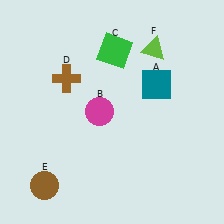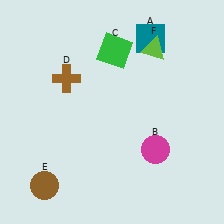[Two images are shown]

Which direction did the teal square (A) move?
The teal square (A) moved up.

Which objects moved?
The objects that moved are: the teal square (A), the magenta circle (B).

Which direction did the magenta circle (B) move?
The magenta circle (B) moved right.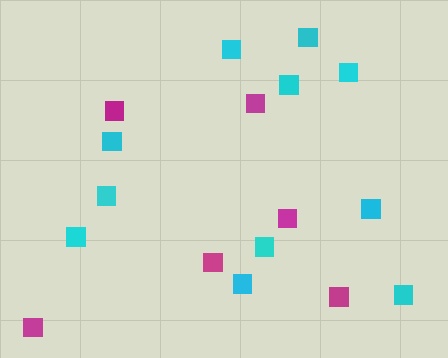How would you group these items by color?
There are 2 groups: one group of magenta squares (6) and one group of cyan squares (11).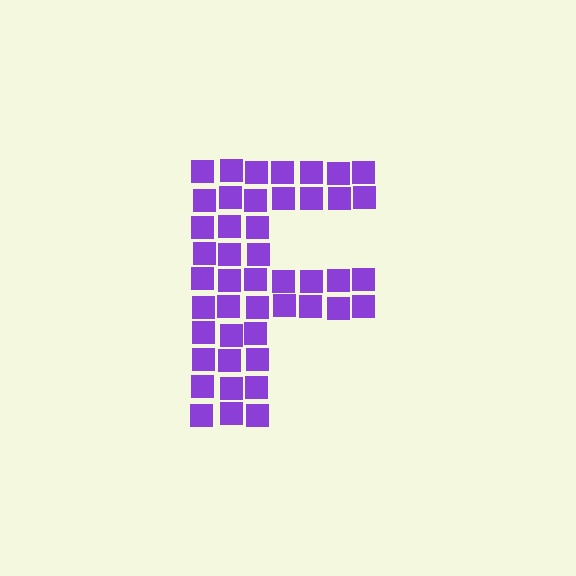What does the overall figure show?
The overall figure shows the letter F.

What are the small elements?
The small elements are squares.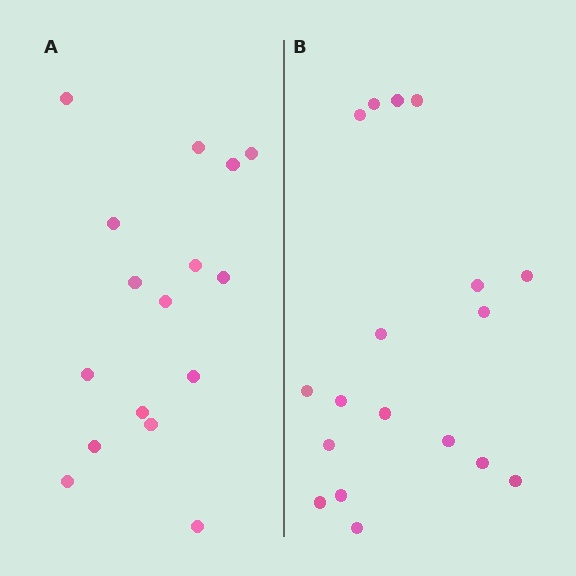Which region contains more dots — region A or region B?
Region B (the right region) has more dots.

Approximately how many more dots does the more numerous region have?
Region B has just a few more — roughly 2 or 3 more dots than region A.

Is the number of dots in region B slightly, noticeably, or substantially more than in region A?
Region B has only slightly more — the two regions are fairly close. The ratio is roughly 1.1 to 1.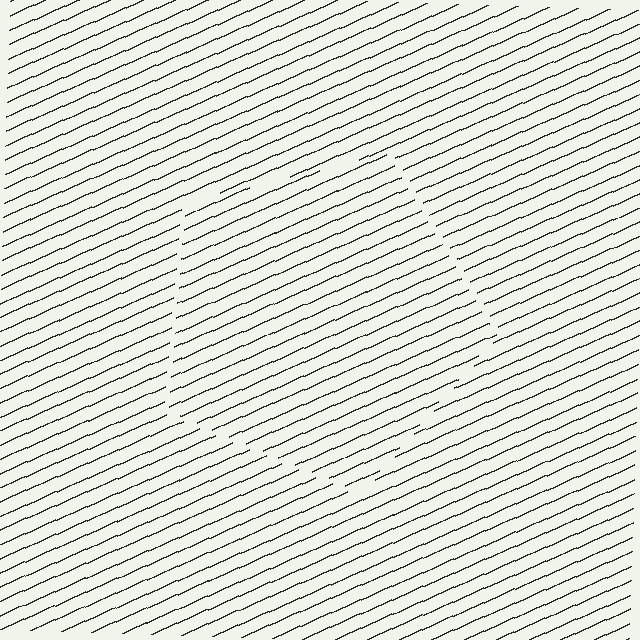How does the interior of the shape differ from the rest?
The interior of the shape contains the same grating, shifted by half a period — the contour is defined by the phase discontinuity where line-ends from the inner and outer gratings abut.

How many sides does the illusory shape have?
5 sides — the line-ends trace a pentagon.